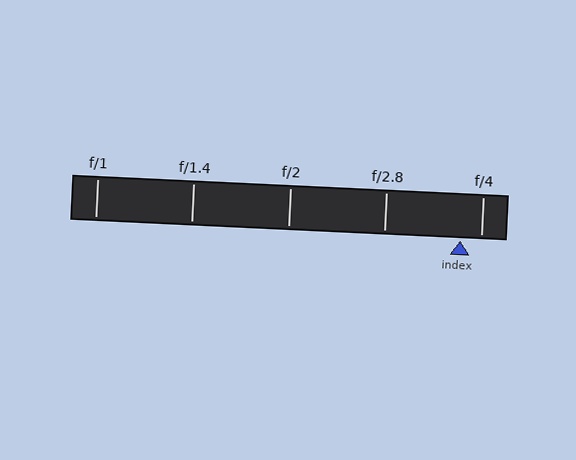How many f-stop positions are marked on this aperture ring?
There are 5 f-stop positions marked.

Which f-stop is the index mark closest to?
The index mark is closest to f/4.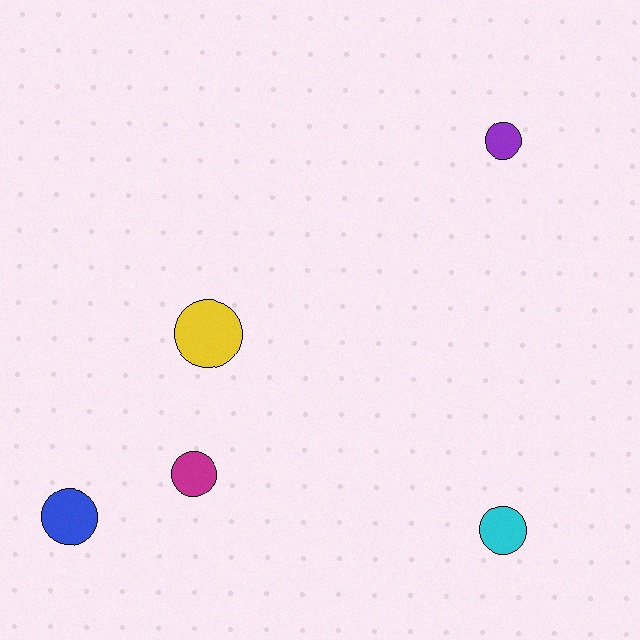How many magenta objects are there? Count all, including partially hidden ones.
There is 1 magenta object.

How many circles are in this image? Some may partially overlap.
There are 5 circles.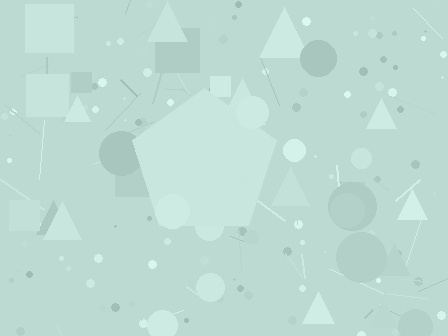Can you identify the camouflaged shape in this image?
The camouflaged shape is a pentagon.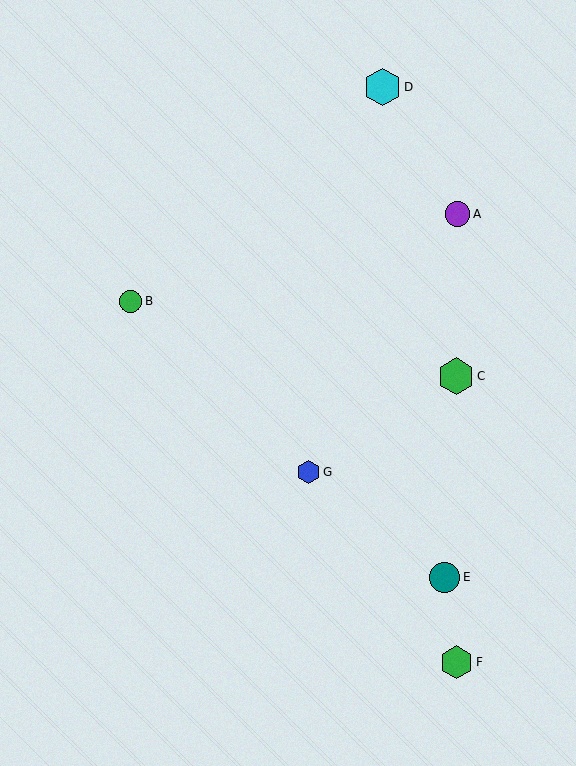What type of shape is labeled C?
Shape C is a green hexagon.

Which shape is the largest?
The cyan hexagon (labeled D) is the largest.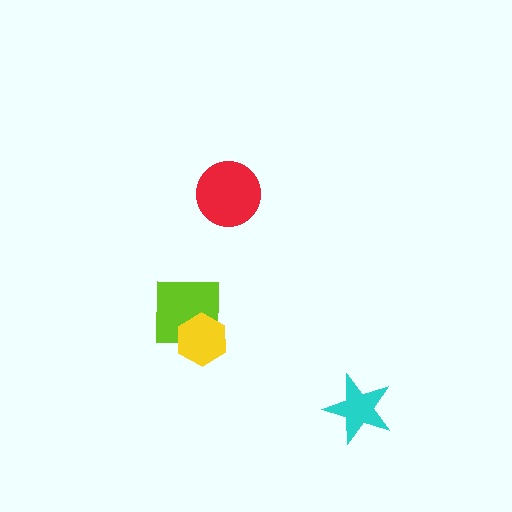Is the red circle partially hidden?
No, no other shape covers it.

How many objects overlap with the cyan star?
0 objects overlap with the cyan star.